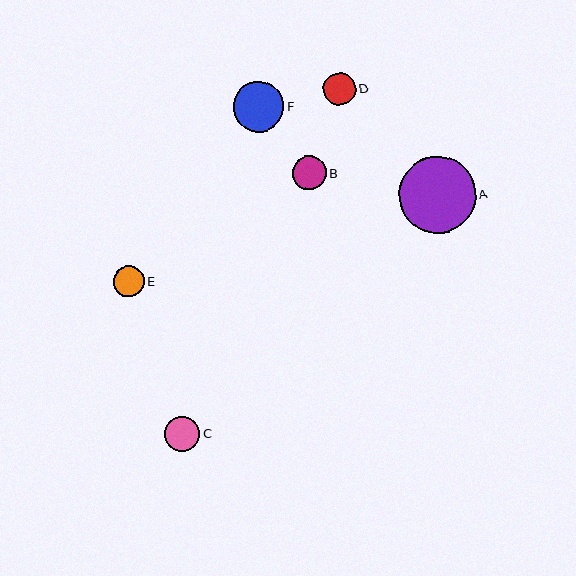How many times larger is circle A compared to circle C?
Circle A is approximately 2.2 times the size of circle C.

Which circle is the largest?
Circle A is the largest with a size of approximately 77 pixels.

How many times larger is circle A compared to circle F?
Circle A is approximately 1.5 times the size of circle F.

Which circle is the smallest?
Circle E is the smallest with a size of approximately 31 pixels.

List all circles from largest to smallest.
From largest to smallest: A, F, C, B, D, E.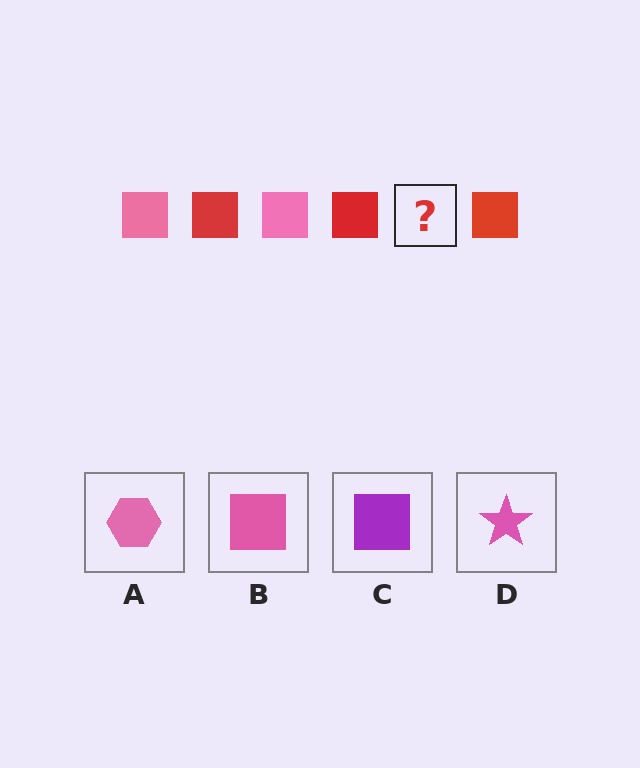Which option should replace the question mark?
Option B.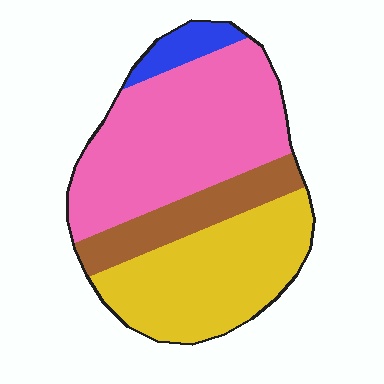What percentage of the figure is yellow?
Yellow takes up about one third (1/3) of the figure.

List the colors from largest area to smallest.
From largest to smallest: pink, yellow, brown, blue.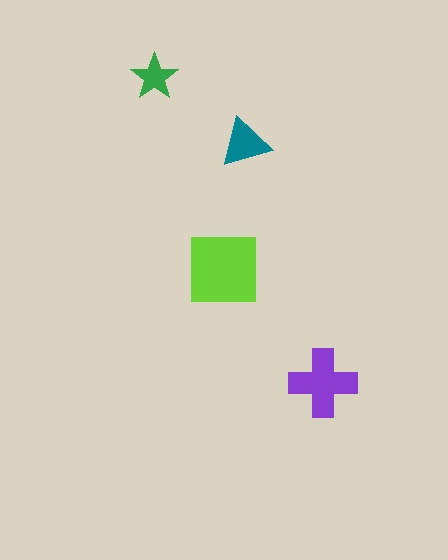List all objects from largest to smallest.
The lime square, the purple cross, the teal triangle, the green star.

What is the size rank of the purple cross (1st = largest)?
2nd.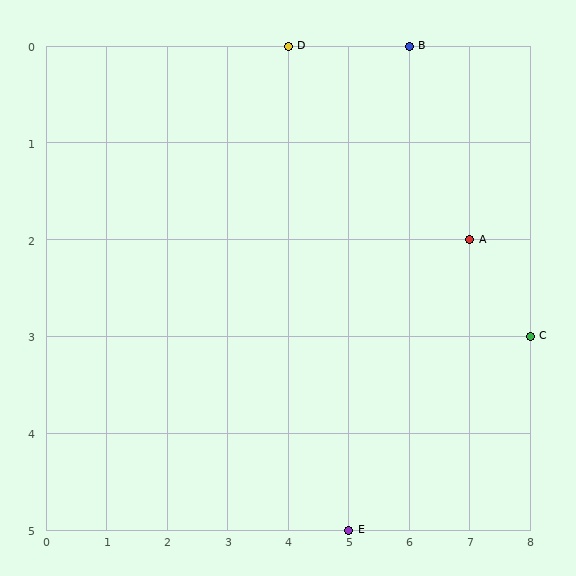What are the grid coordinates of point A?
Point A is at grid coordinates (7, 2).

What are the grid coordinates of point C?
Point C is at grid coordinates (8, 3).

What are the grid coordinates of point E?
Point E is at grid coordinates (5, 5).